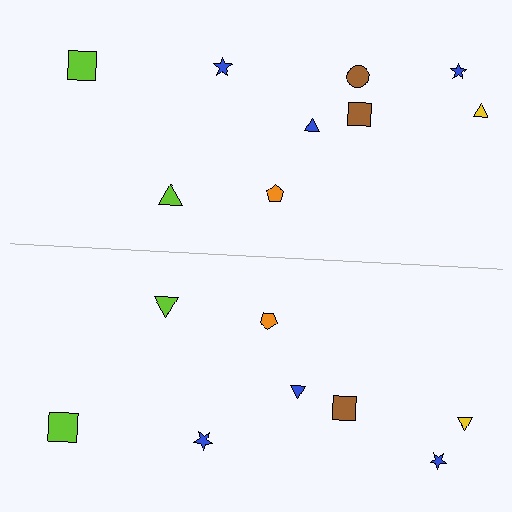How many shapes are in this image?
There are 17 shapes in this image.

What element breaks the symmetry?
A brown circle is missing from the bottom side.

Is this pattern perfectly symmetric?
No, the pattern is not perfectly symmetric. A brown circle is missing from the bottom side.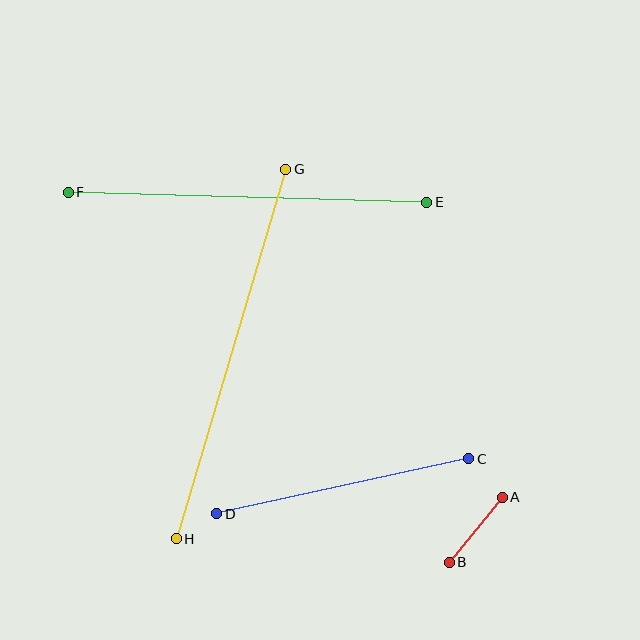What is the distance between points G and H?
The distance is approximately 385 pixels.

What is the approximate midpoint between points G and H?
The midpoint is at approximately (231, 354) pixels.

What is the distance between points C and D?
The distance is approximately 258 pixels.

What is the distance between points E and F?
The distance is approximately 359 pixels.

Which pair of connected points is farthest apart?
Points G and H are farthest apart.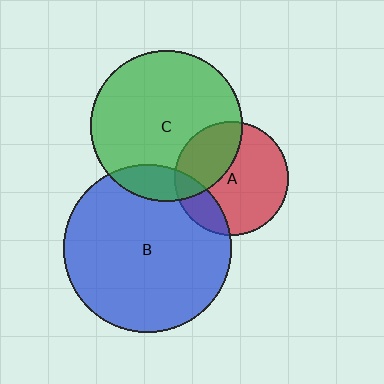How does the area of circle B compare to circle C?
Approximately 1.2 times.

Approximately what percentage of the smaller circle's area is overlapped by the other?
Approximately 35%.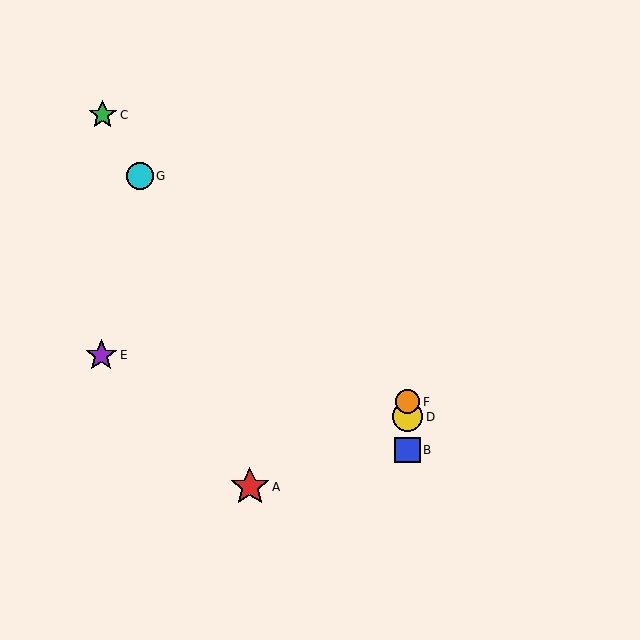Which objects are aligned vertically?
Objects B, D, F are aligned vertically.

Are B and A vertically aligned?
No, B is at x≈408 and A is at x≈250.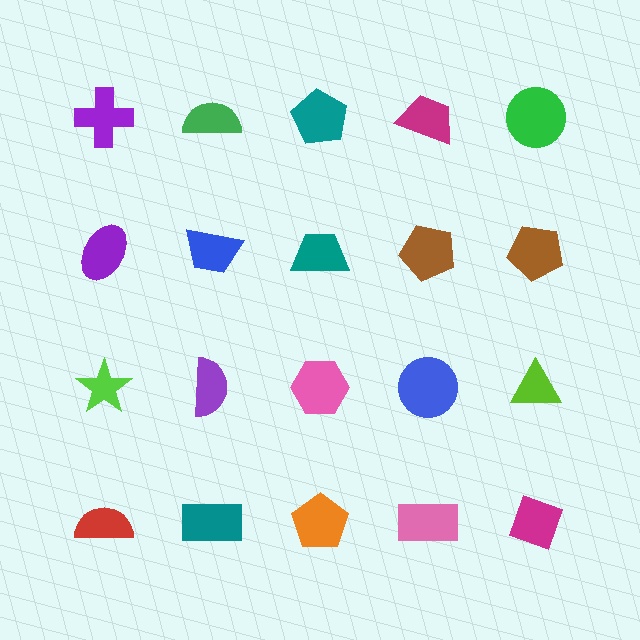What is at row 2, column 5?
A brown pentagon.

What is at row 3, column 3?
A pink hexagon.